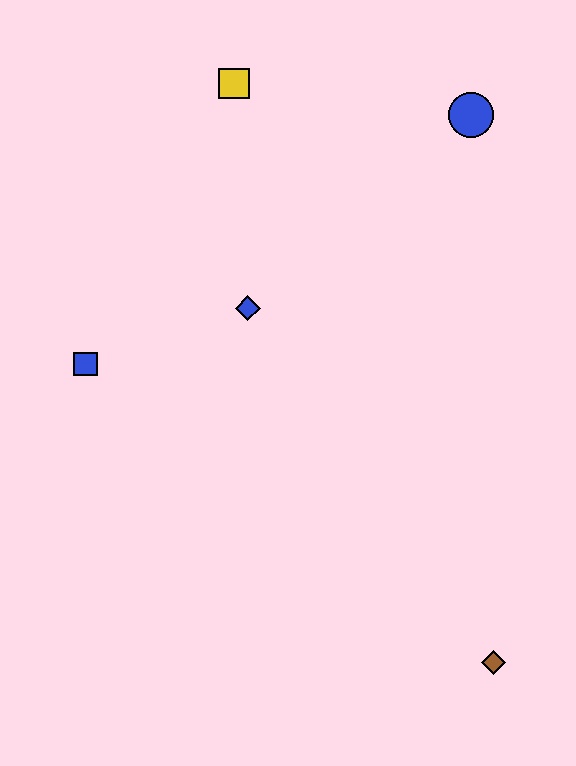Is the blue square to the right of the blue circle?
No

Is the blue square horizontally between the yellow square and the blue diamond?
No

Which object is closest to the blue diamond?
The blue square is closest to the blue diamond.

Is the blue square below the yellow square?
Yes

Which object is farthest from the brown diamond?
The yellow square is farthest from the brown diamond.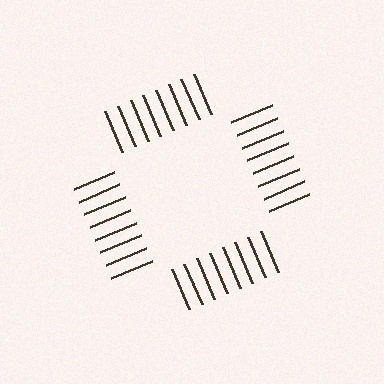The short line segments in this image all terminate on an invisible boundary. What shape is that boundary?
An illusory square — the line segments terminate on its edges but no continuous stroke is drawn.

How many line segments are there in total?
32 — 8 along each of the 4 edges.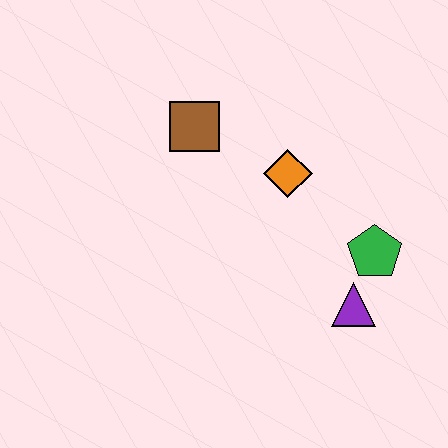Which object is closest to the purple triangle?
The green pentagon is closest to the purple triangle.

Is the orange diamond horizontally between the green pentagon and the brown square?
Yes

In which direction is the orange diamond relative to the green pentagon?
The orange diamond is to the left of the green pentagon.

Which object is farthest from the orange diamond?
The purple triangle is farthest from the orange diamond.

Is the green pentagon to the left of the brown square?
No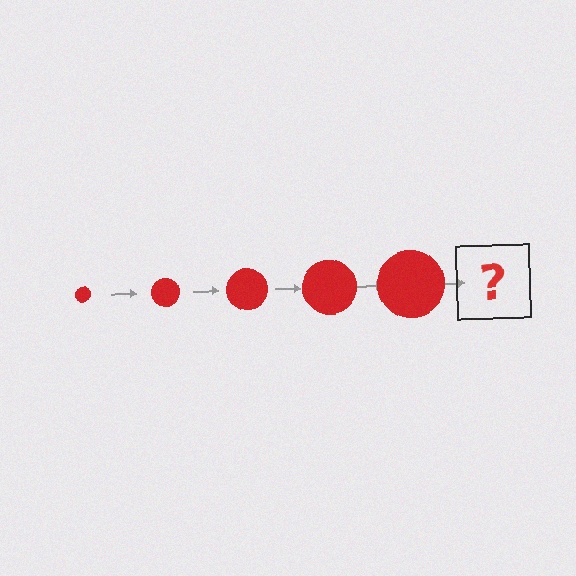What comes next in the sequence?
The next element should be a red circle, larger than the previous one.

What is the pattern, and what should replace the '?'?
The pattern is that the circle gets progressively larger each step. The '?' should be a red circle, larger than the previous one.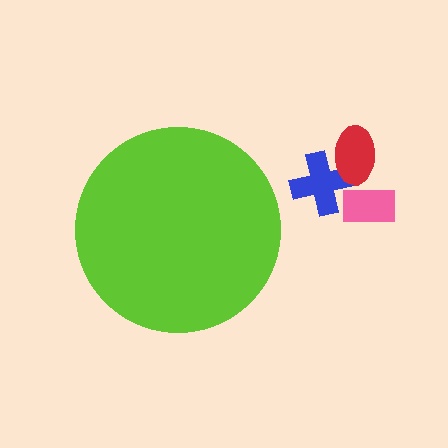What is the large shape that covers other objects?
A lime circle.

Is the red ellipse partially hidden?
No, the red ellipse is fully visible.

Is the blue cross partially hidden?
No, the blue cross is fully visible.